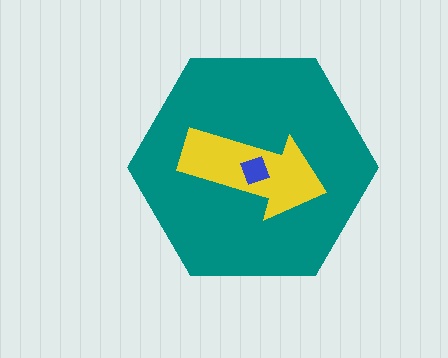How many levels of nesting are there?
3.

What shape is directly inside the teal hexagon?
The yellow arrow.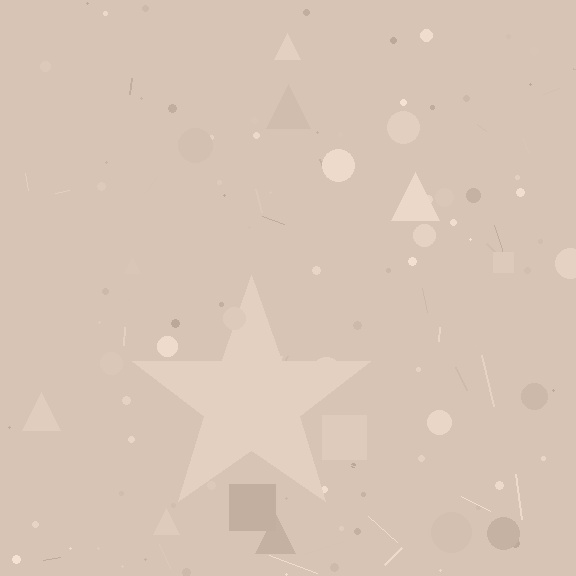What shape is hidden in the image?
A star is hidden in the image.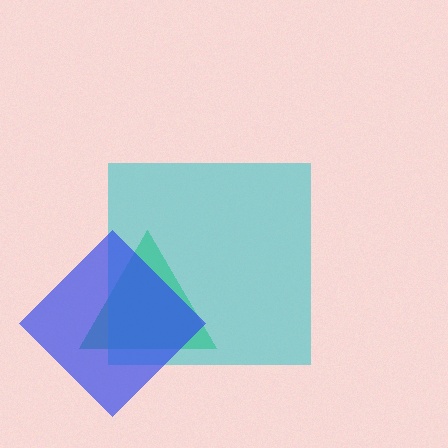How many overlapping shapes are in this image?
There are 3 overlapping shapes in the image.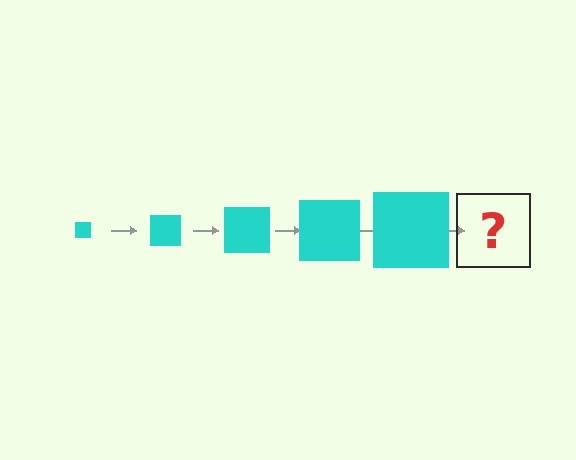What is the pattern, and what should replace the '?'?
The pattern is that the square gets progressively larger each step. The '?' should be a cyan square, larger than the previous one.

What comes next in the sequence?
The next element should be a cyan square, larger than the previous one.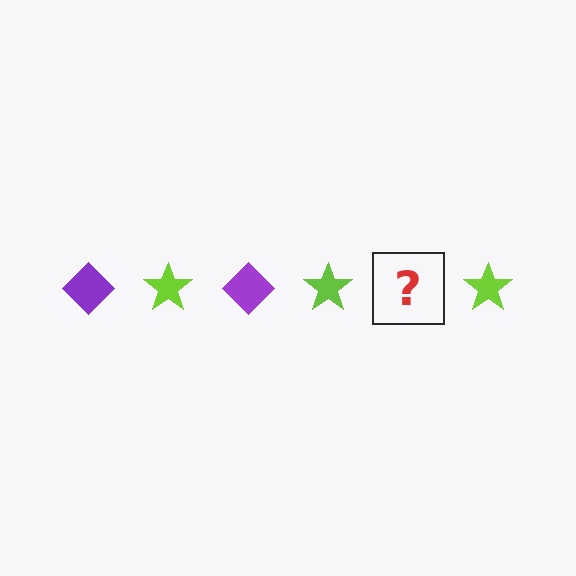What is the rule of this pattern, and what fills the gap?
The rule is that the pattern alternates between purple diamond and lime star. The gap should be filled with a purple diamond.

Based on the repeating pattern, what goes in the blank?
The blank should be a purple diamond.